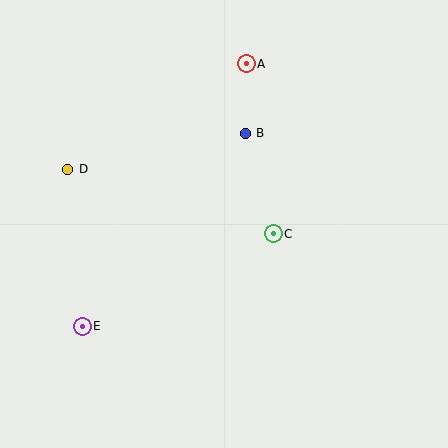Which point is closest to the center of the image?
Point C at (273, 234) is closest to the center.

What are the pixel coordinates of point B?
Point B is at (245, 133).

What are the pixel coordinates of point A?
Point A is at (246, 64).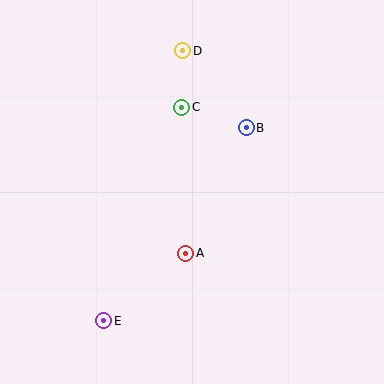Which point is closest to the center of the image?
Point A at (185, 253) is closest to the center.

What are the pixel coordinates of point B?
Point B is at (246, 128).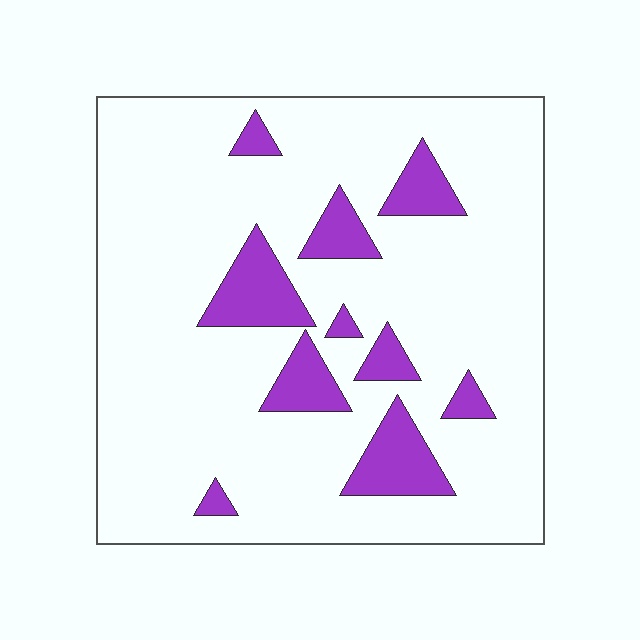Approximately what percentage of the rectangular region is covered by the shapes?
Approximately 15%.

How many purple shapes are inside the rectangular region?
10.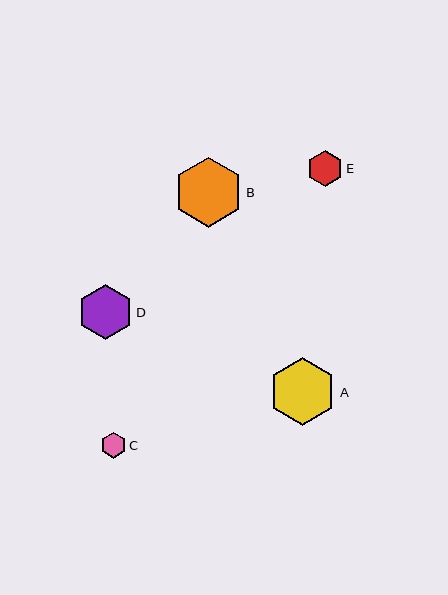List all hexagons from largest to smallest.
From largest to smallest: B, A, D, E, C.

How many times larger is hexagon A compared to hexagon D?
Hexagon A is approximately 1.2 times the size of hexagon D.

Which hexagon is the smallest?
Hexagon C is the smallest with a size of approximately 26 pixels.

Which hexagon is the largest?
Hexagon B is the largest with a size of approximately 70 pixels.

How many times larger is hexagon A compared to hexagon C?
Hexagon A is approximately 2.6 times the size of hexagon C.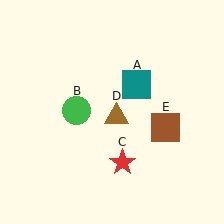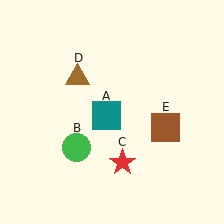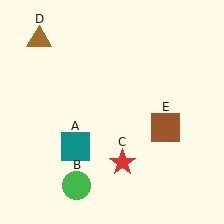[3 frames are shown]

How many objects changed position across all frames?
3 objects changed position: teal square (object A), green circle (object B), brown triangle (object D).